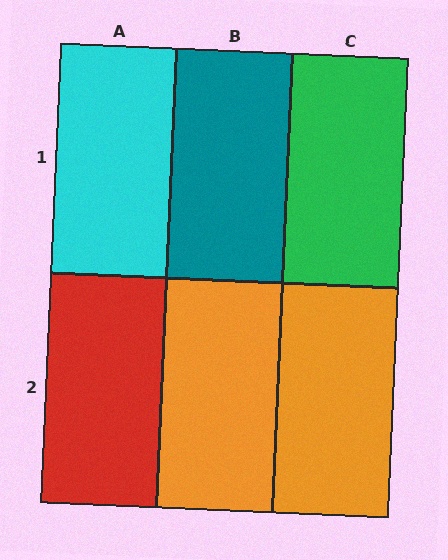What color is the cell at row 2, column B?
Orange.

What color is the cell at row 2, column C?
Orange.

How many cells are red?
1 cell is red.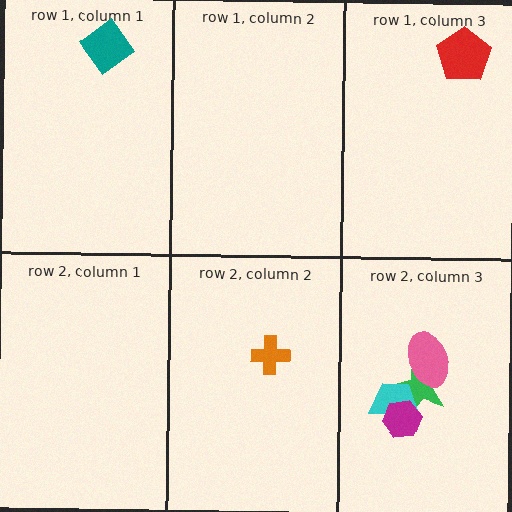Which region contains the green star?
The row 2, column 3 region.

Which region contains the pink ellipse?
The row 2, column 3 region.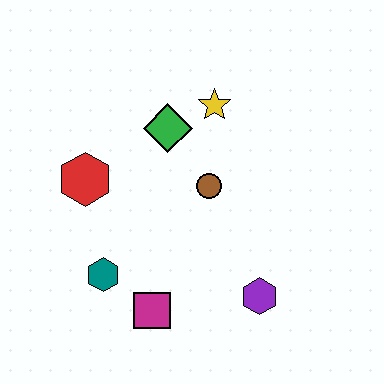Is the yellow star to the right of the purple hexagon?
No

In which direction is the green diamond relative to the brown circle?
The green diamond is above the brown circle.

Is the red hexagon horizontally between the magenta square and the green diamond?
No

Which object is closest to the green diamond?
The yellow star is closest to the green diamond.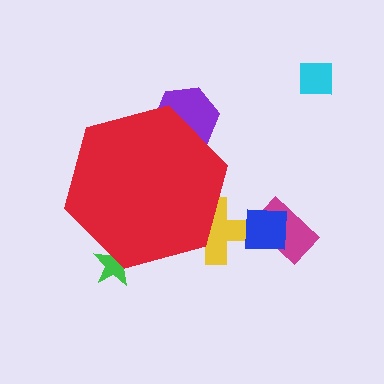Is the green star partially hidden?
Yes, the green star is partially hidden behind the red hexagon.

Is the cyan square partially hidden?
No, the cyan square is fully visible.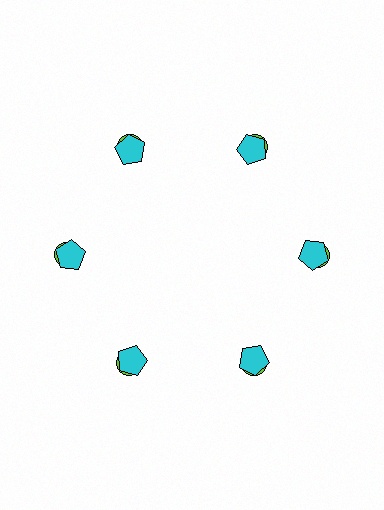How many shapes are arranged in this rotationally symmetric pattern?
There are 12 shapes, arranged in 6 groups of 2.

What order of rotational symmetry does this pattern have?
This pattern has 6-fold rotational symmetry.